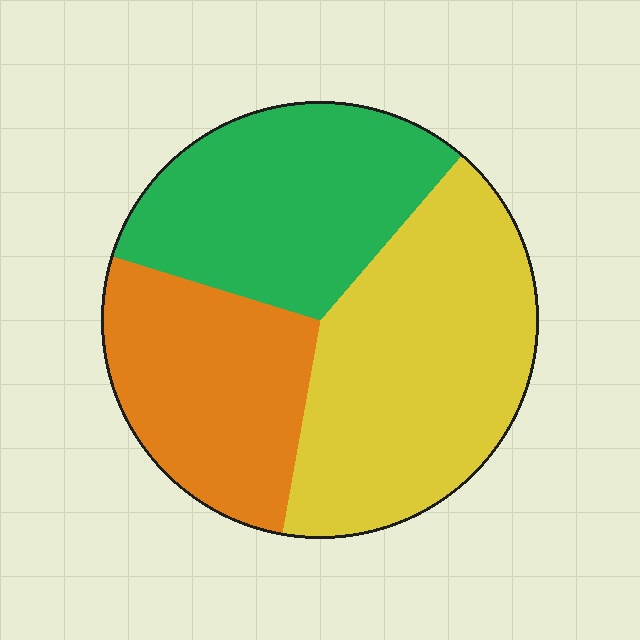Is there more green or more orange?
Green.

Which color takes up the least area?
Orange, at roughly 25%.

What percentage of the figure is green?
Green takes up about one third (1/3) of the figure.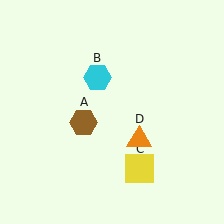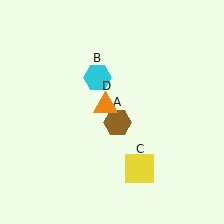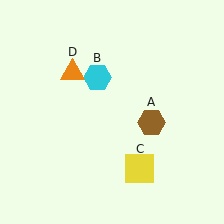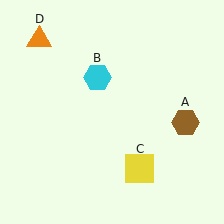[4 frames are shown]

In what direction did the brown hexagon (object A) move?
The brown hexagon (object A) moved right.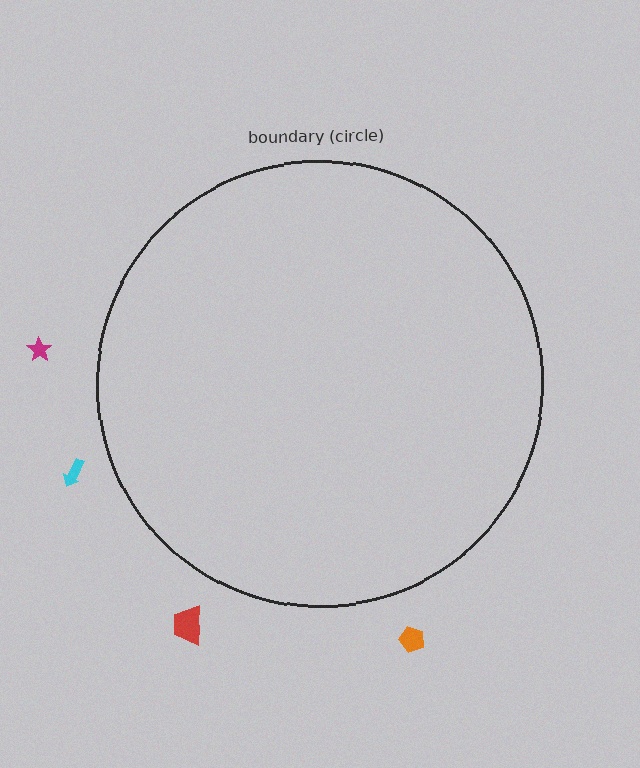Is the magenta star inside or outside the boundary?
Outside.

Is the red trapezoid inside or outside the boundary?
Outside.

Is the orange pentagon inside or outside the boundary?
Outside.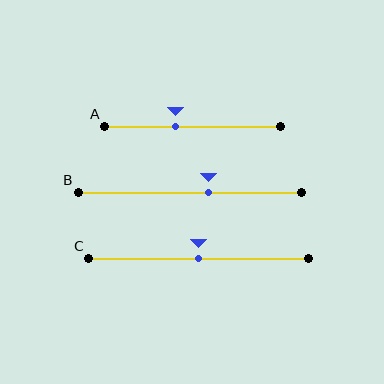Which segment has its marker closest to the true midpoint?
Segment C has its marker closest to the true midpoint.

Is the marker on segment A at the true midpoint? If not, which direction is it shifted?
No, the marker on segment A is shifted to the left by about 10% of the segment length.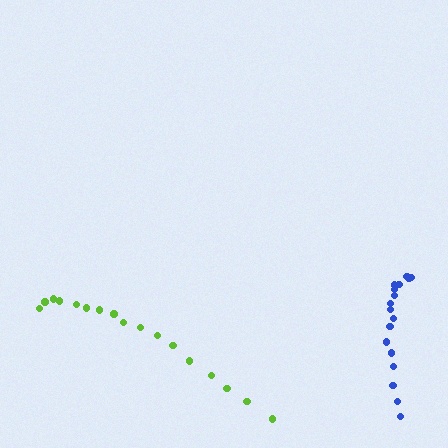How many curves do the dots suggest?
There are 2 distinct paths.